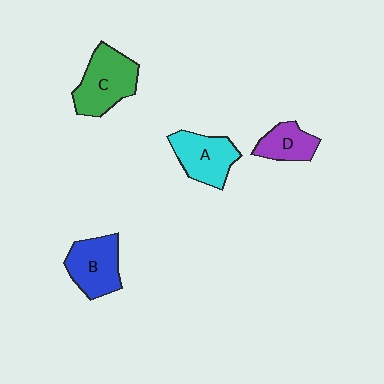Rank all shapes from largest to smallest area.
From largest to smallest: C (green), B (blue), A (cyan), D (purple).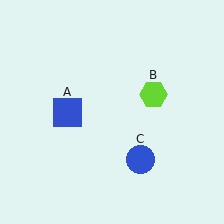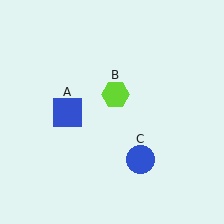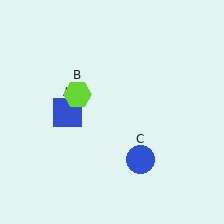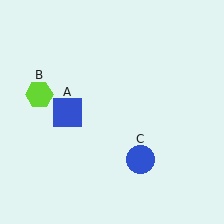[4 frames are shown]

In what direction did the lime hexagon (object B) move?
The lime hexagon (object B) moved left.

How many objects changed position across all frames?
1 object changed position: lime hexagon (object B).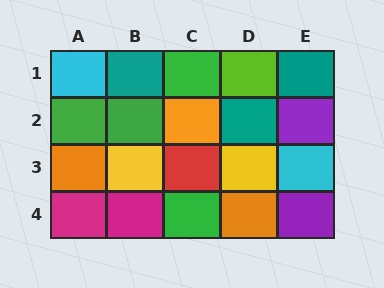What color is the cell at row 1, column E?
Teal.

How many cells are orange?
3 cells are orange.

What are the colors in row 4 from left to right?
Magenta, magenta, green, orange, purple.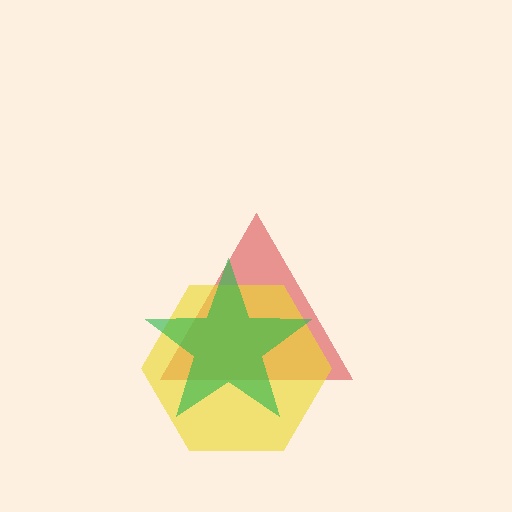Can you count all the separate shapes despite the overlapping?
Yes, there are 3 separate shapes.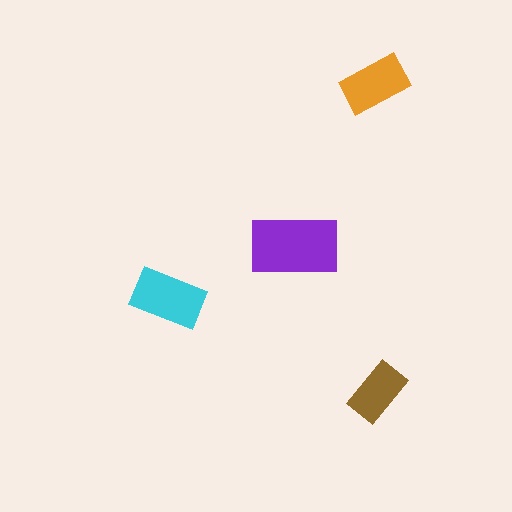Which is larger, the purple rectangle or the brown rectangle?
The purple one.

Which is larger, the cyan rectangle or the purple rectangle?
The purple one.